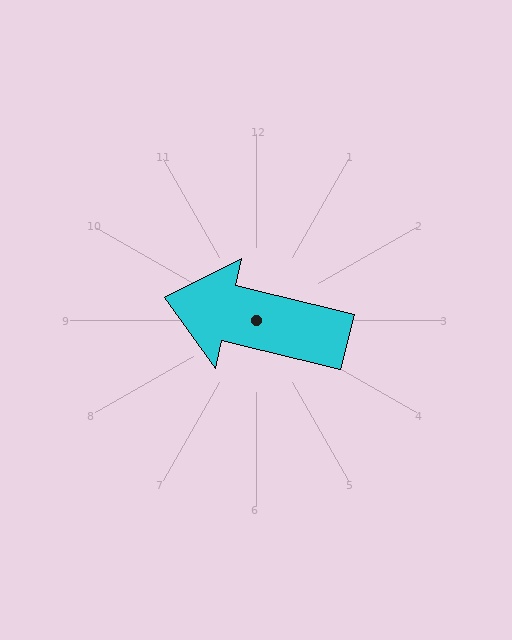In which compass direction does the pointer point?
West.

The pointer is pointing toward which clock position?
Roughly 9 o'clock.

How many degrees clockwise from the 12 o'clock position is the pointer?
Approximately 284 degrees.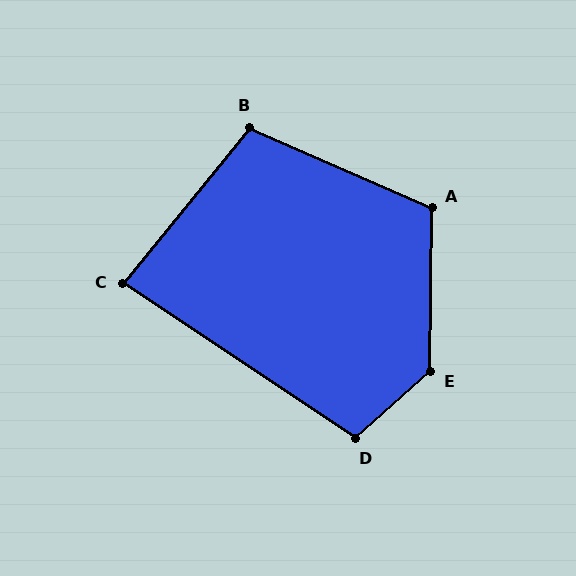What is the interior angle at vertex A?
Approximately 113 degrees (obtuse).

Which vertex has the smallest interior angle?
C, at approximately 85 degrees.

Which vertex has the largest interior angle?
E, at approximately 133 degrees.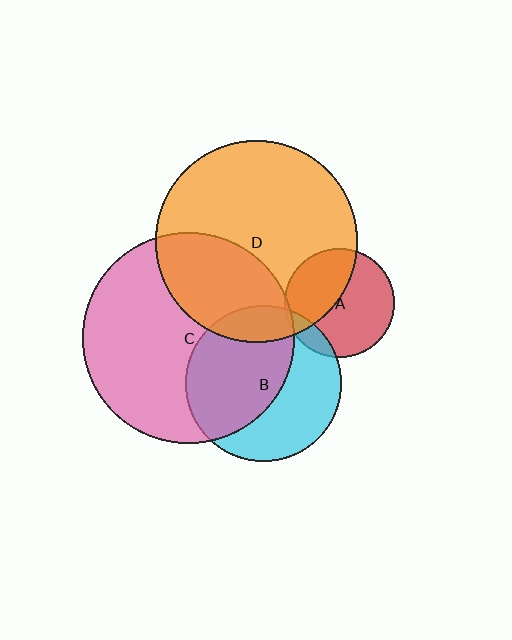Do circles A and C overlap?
Yes.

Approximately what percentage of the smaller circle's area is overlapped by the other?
Approximately 5%.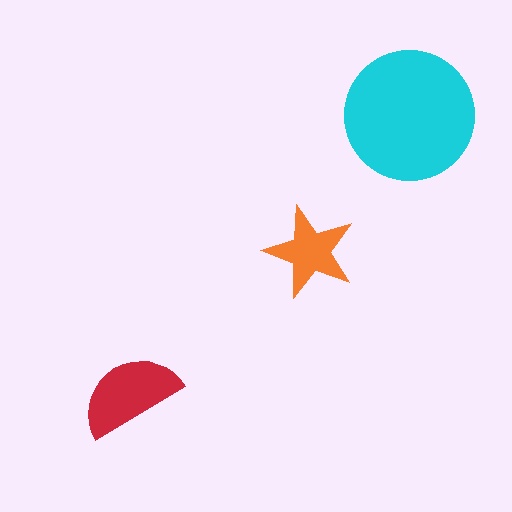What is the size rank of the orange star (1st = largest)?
3rd.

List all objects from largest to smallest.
The cyan circle, the red semicircle, the orange star.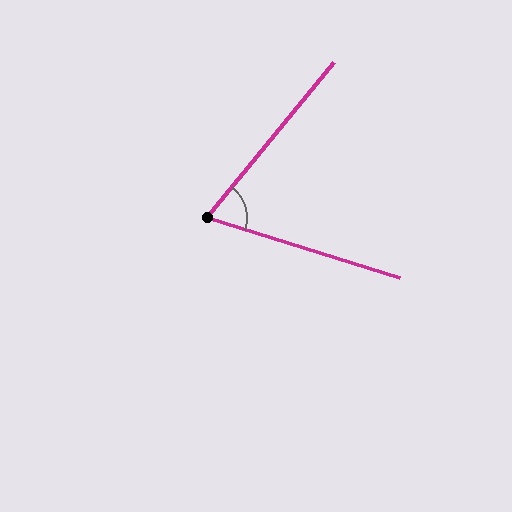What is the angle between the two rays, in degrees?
Approximately 68 degrees.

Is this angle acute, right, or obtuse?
It is acute.